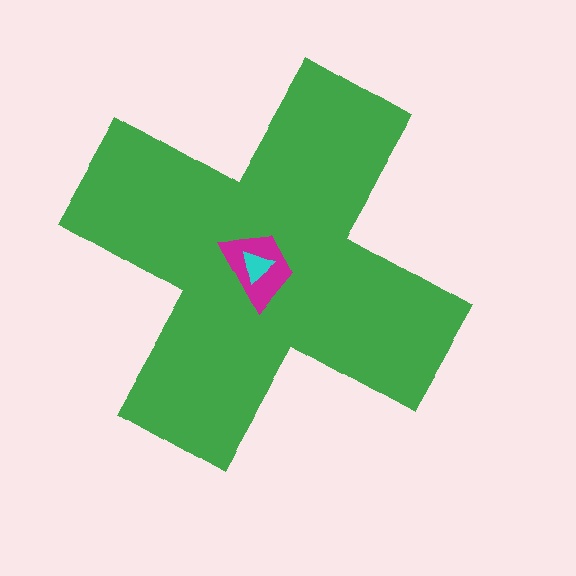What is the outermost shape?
The green cross.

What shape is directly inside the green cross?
The magenta trapezoid.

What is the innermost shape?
The cyan triangle.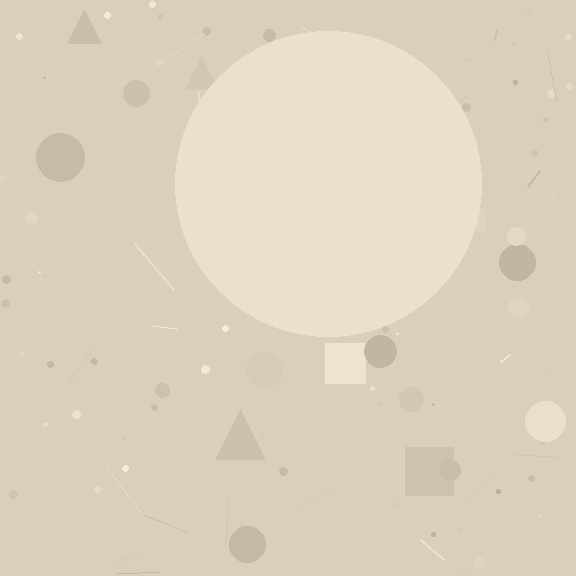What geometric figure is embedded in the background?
A circle is embedded in the background.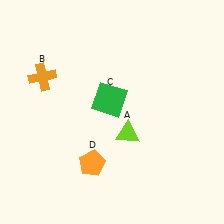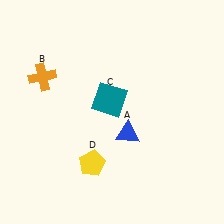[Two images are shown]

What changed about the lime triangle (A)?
In Image 1, A is lime. In Image 2, it changed to blue.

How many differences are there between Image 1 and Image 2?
There are 3 differences between the two images.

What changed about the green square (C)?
In Image 1, C is green. In Image 2, it changed to teal.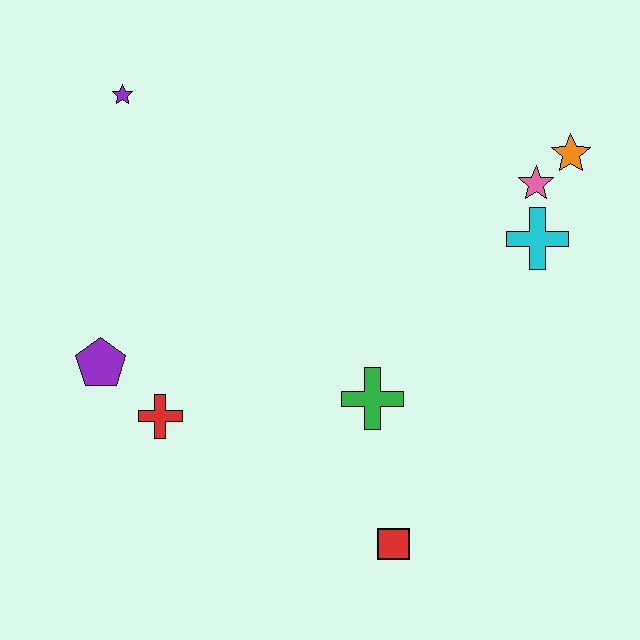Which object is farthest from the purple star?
The red square is farthest from the purple star.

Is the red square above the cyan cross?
No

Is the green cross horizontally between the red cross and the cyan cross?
Yes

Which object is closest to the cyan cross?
The pink star is closest to the cyan cross.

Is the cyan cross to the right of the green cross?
Yes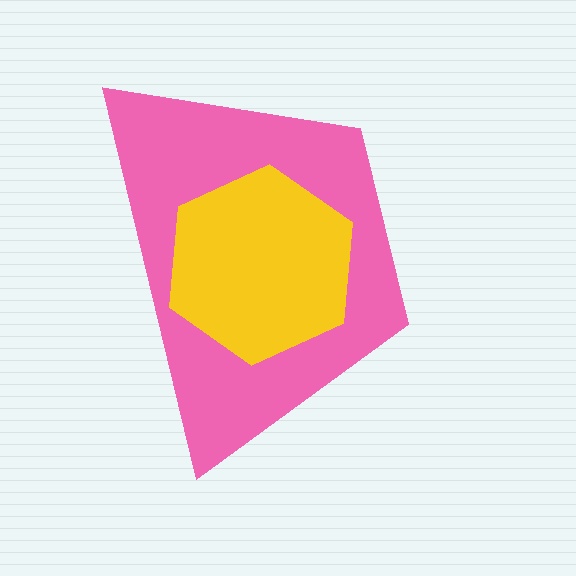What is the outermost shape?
The pink trapezoid.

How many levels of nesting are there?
2.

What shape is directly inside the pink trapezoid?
The yellow hexagon.